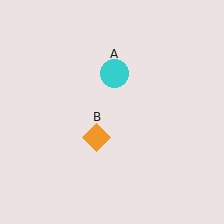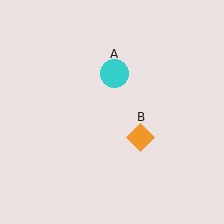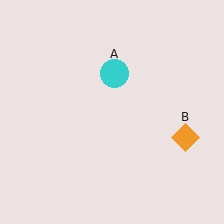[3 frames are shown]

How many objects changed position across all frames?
1 object changed position: orange diamond (object B).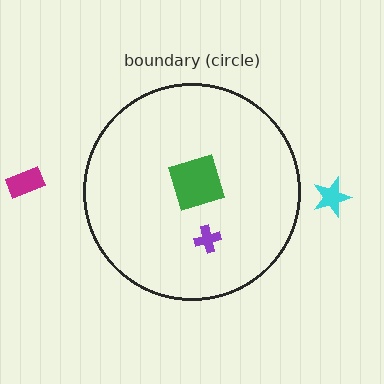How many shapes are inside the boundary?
2 inside, 2 outside.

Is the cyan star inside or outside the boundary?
Outside.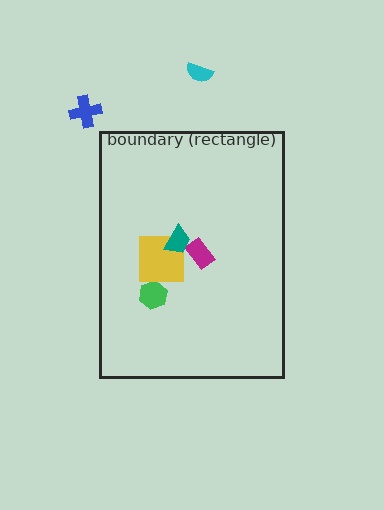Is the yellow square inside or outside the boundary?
Inside.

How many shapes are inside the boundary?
4 inside, 2 outside.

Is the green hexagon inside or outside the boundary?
Inside.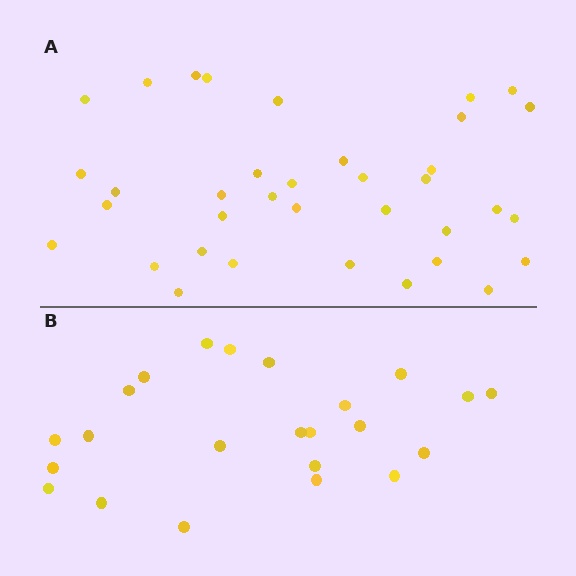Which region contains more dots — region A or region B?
Region A (the top region) has more dots.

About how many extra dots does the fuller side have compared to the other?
Region A has approximately 15 more dots than region B.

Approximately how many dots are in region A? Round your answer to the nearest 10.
About 40 dots. (The exact count is 36, which rounds to 40.)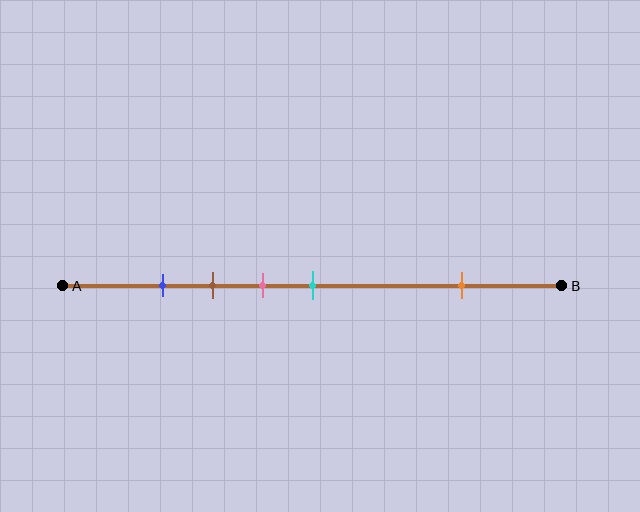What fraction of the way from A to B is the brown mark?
The brown mark is approximately 30% (0.3) of the way from A to B.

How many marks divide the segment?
There are 5 marks dividing the segment.